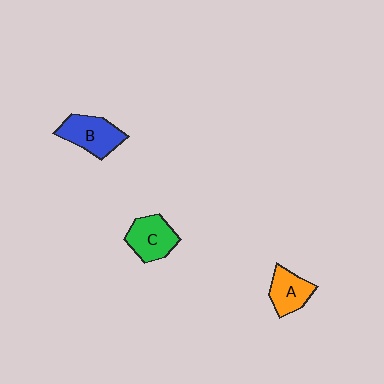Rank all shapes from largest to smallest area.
From largest to smallest: B (blue), C (green), A (orange).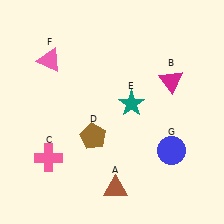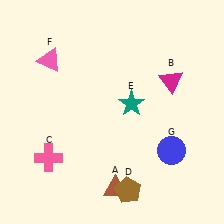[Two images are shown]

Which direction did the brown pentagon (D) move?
The brown pentagon (D) moved down.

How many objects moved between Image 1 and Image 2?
1 object moved between the two images.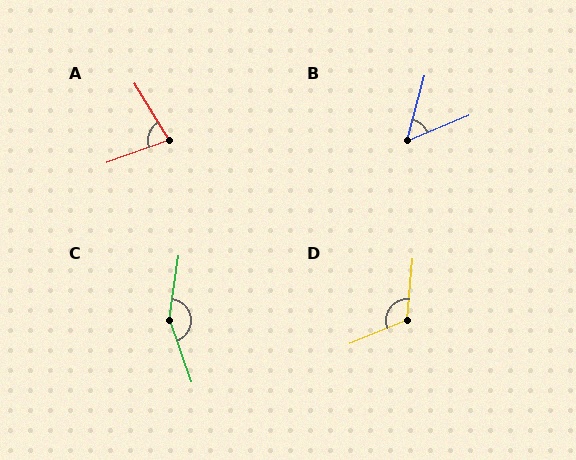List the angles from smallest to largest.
B (52°), A (78°), D (117°), C (152°).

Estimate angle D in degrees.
Approximately 117 degrees.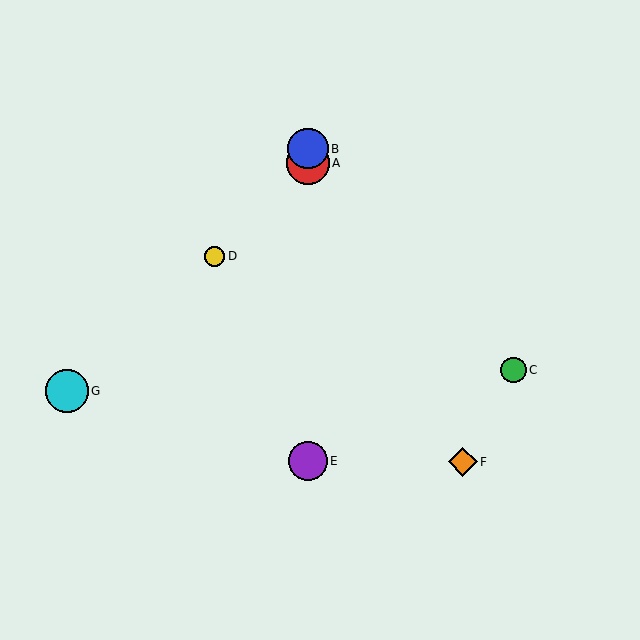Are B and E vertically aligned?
Yes, both are at x≈308.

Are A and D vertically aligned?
No, A is at x≈308 and D is at x≈215.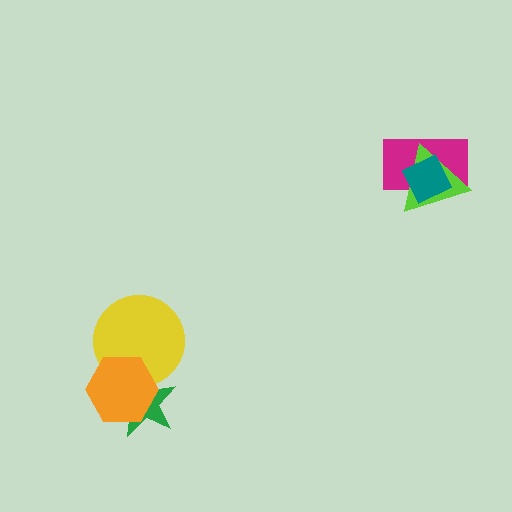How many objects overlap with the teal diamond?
2 objects overlap with the teal diamond.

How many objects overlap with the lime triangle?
2 objects overlap with the lime triangle.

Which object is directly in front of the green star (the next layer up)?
The yellow circle is directly in front of the green star.